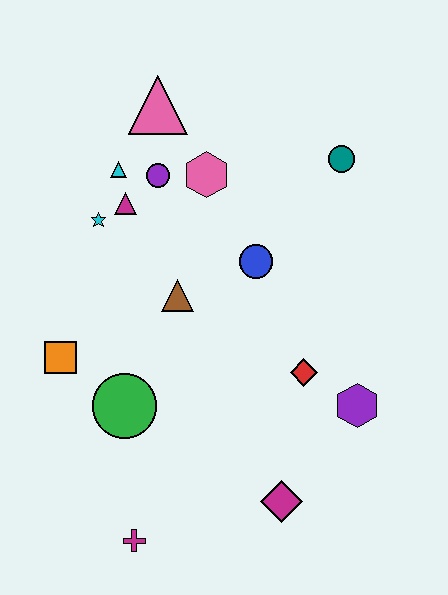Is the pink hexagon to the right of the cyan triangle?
Yes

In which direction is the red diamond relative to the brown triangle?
The red diamond is to the right of the brown triangle.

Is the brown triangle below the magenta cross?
No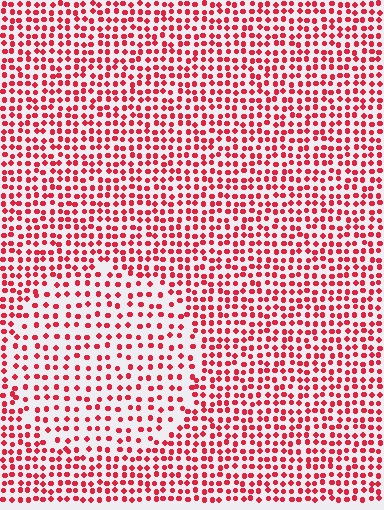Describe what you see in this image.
The image contains small red elements arranged at two different densities. A circle-shaped region is visible where the elements are less densely packed than the surrounding area.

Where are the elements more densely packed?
The elements are more densely packed outside the circle boundary.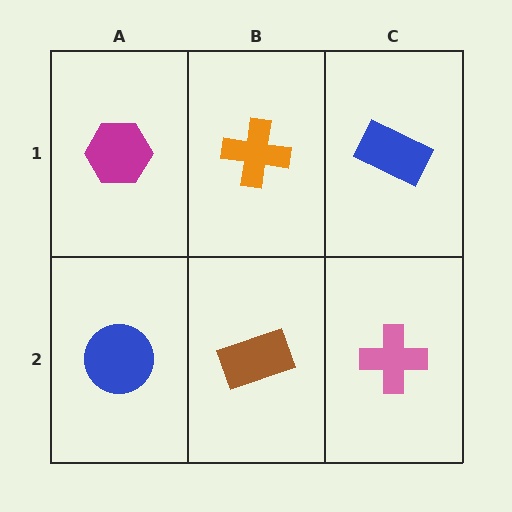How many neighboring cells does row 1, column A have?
2.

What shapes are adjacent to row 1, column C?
A pink cross (row 2, column C), an orange cross (row 1, column B).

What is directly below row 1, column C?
A pink cross.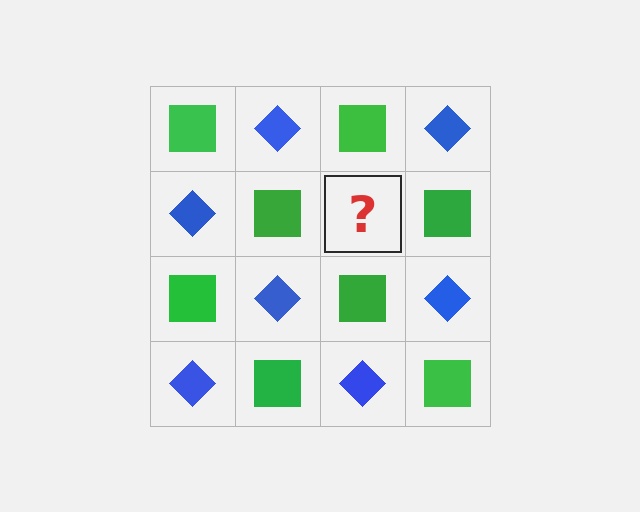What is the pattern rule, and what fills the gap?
The rule is that it alternates green square and blue diamond in a checkerboard pattern. The gap should be filled with a blue diamond.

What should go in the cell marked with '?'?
The missing cell should contain a blue diamond.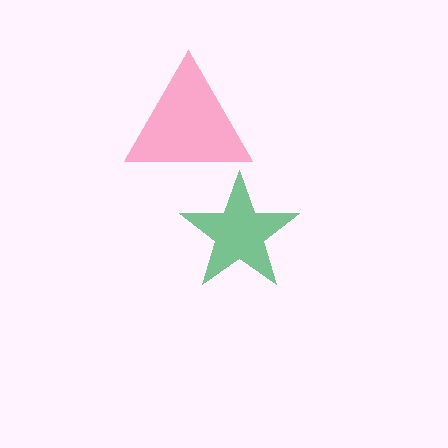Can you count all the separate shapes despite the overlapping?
Yes, there are 2 separate shapes.